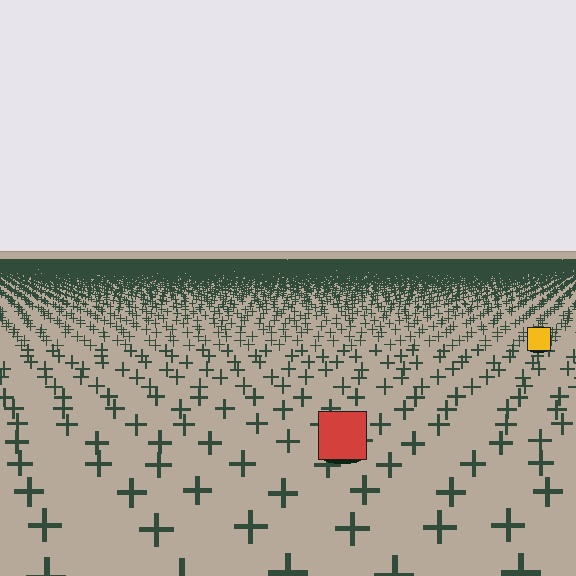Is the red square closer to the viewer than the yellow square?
Yes. The red square is closer — you can tell from the texture gradient: the ground texture is coarser near it.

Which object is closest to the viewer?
The red square is closest. The texture marks near it are larger and more spread out.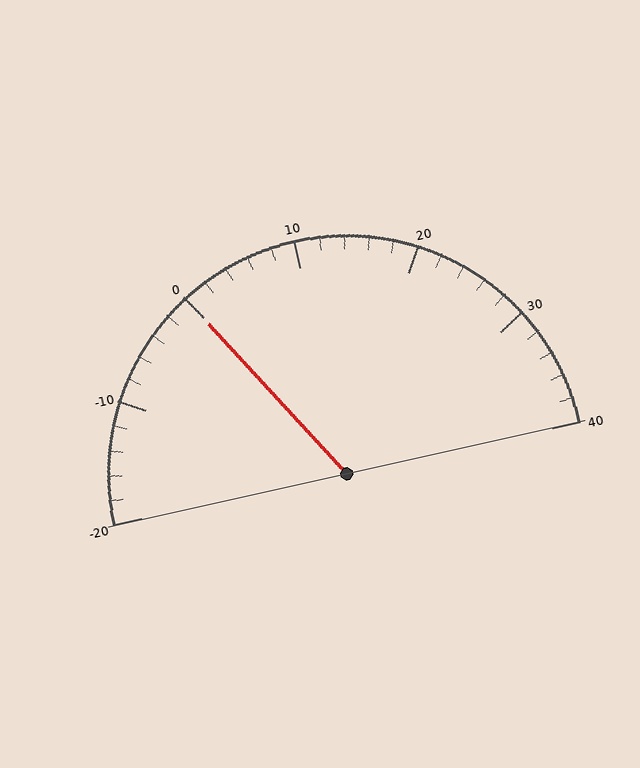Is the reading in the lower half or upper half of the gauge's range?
The reading is in the lower half of the range (-20 to 40).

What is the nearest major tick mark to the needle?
The nearest major tick mark is 0.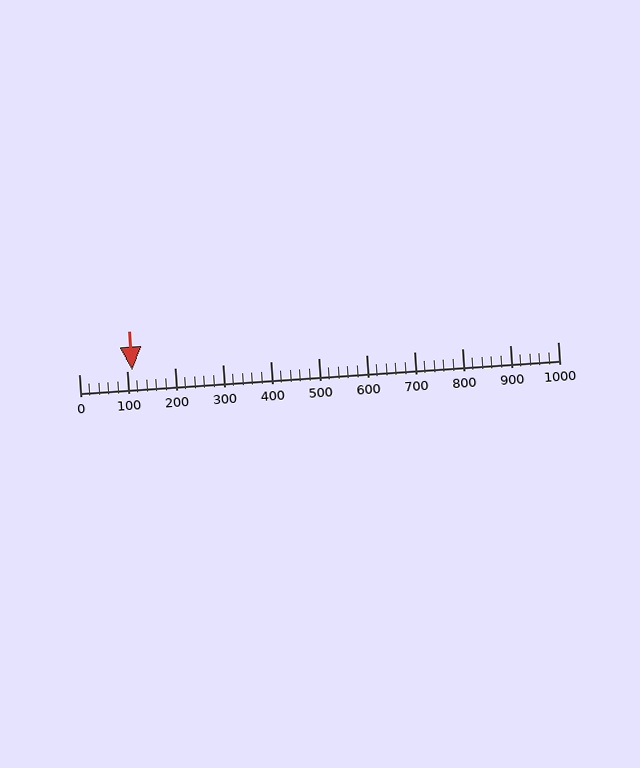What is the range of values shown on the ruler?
The ruler shows values from 0 to 1000.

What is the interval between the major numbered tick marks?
The major tick marks are spaced 100 units apart.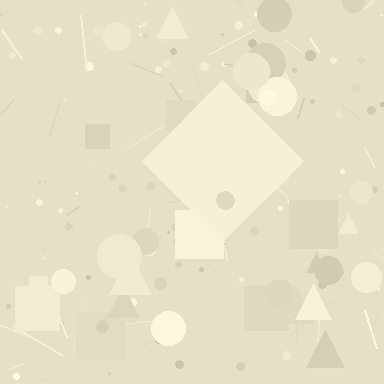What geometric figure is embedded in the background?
A diamond is embedded in the background.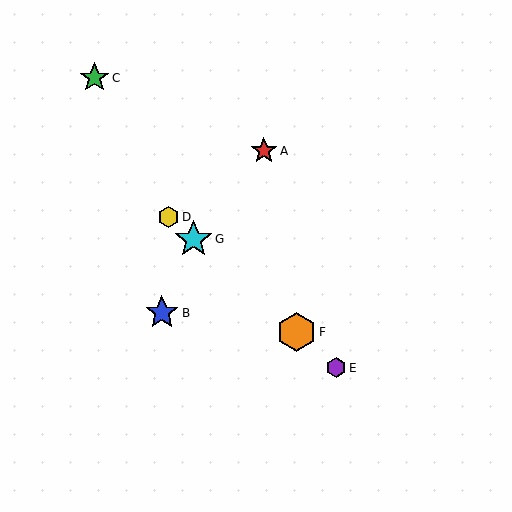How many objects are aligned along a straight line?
4 objects (D, E, F, G) are aligned along a straight line.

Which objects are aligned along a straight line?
Objects D, E, F, G are aligned along a straight line.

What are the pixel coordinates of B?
Object B is at (162, 313).